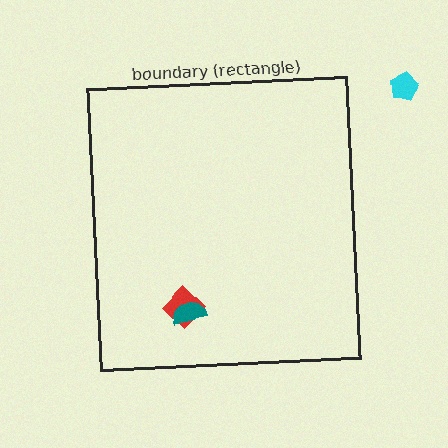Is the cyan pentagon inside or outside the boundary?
Outside.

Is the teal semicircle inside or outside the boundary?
Inside.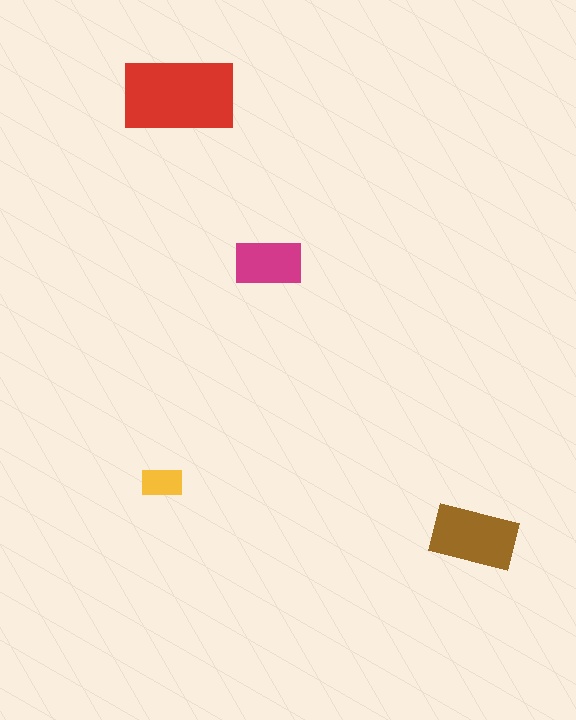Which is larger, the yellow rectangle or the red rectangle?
The red one.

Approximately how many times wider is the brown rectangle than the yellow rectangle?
About 2 times wider.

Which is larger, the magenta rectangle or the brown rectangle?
The brown one.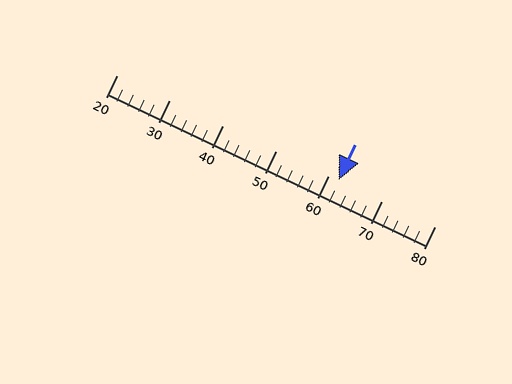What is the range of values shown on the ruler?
The ruler shows values from 20 to 80.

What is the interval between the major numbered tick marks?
The major tick marks are spaced 10 units apart.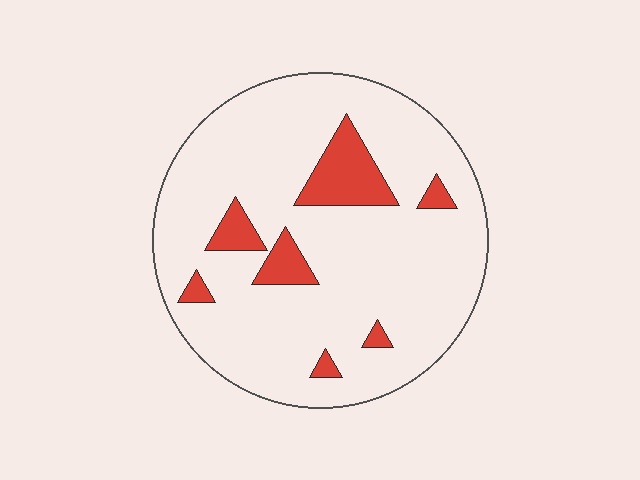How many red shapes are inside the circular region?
7.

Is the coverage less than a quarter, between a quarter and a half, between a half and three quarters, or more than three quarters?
Less than a quarter.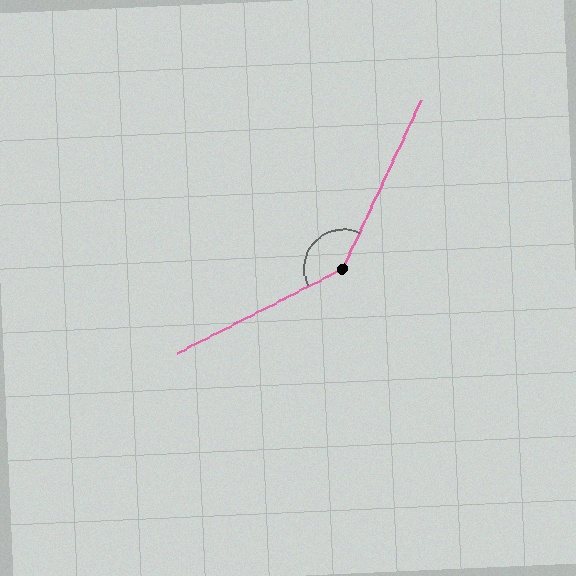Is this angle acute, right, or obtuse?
It is obtuse.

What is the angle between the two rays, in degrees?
Approximately 142 degrees.